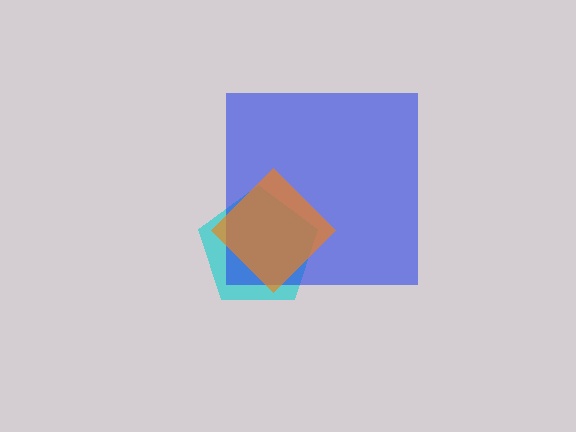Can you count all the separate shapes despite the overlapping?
Yes, there are 3 separate shapes.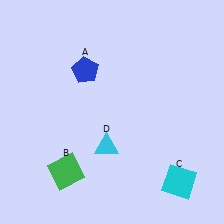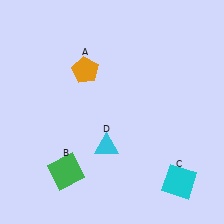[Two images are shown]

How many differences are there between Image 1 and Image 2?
There is 1 difference between the two images.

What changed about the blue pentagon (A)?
In Image 1, A is blue. In Image 2, it changed to orange.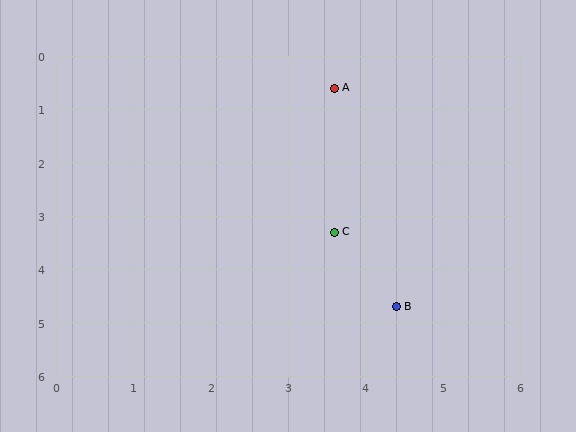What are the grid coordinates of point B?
Point B is at approximately (4.4, 4.7).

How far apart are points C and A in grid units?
Points C and A are about 2.7 grid units apart.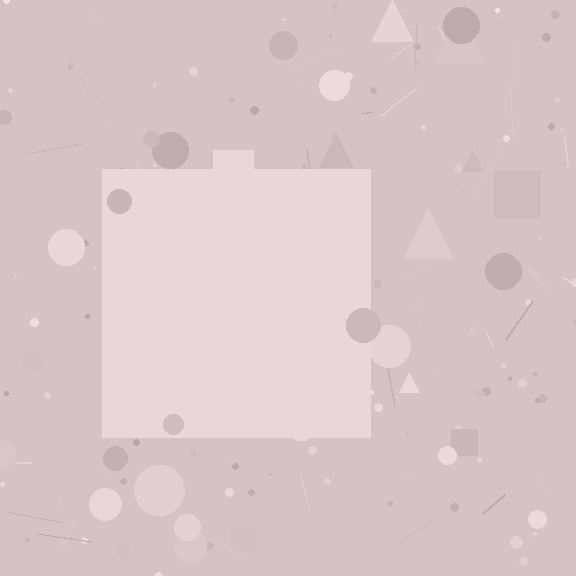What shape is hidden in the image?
A square is hidden in the image.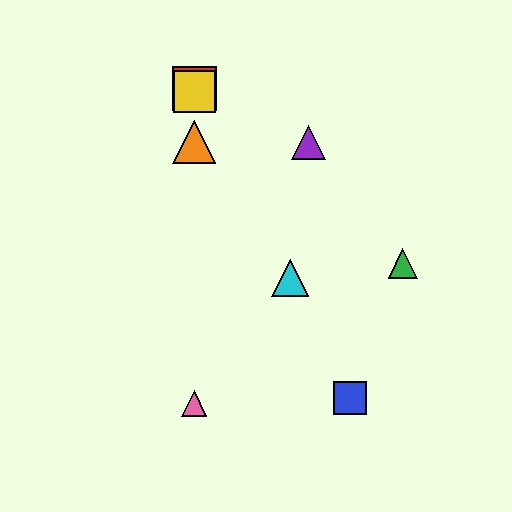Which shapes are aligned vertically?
The red square, the yellow square, the orange triangle, the pink triangle are aligned vertically.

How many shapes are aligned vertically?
4 shapes (the red square, the yellow square, the orange triangle, the pink triangle) are aligned vertically.